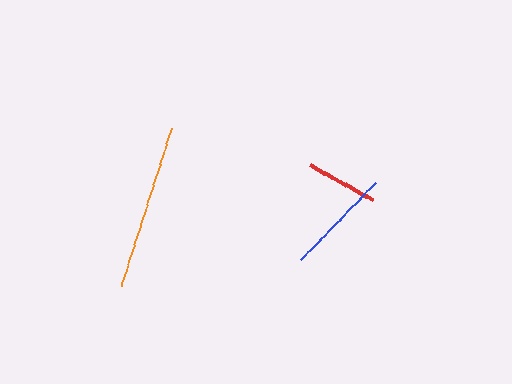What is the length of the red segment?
The red segment is approximately 73 pixels long.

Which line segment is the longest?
The orange line is the longest at approximately 166 pixels.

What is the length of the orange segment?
The orange segment is approximately 166 pixels long.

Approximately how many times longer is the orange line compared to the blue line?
The orange line is approximately 1.6 times the length of the blue line.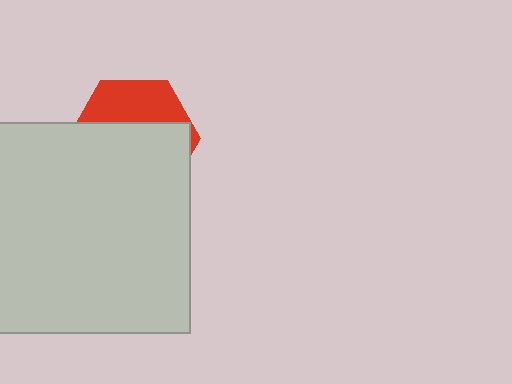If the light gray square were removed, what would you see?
You would see the complete red hexagon.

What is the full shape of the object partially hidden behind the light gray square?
The partially hidden object is a red hexagon.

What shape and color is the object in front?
The object in front is a light gray square.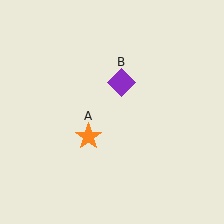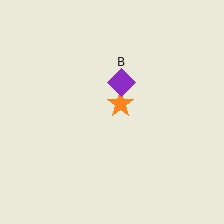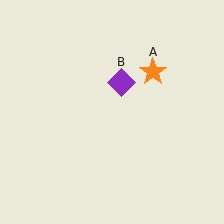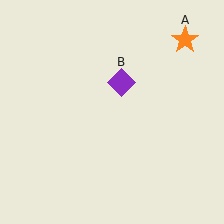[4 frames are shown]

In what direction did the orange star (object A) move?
The orange star (object A) moved up and to the right.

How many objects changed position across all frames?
1 object changed position: orange star (object A).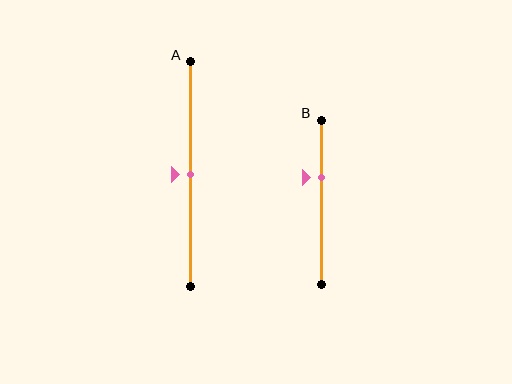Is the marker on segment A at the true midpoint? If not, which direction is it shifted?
Yes, the marker on segment A is at the true midpoint.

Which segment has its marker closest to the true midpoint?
Segment A has its marker closest to the true midpoint.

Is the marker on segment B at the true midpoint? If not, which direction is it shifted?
No, the marker on segment B is shifted upward by about 15% of the segment length.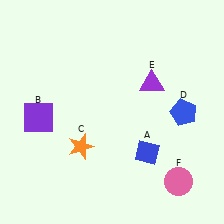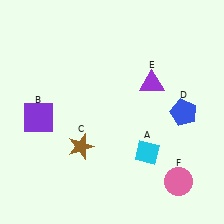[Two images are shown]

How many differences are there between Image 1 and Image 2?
There are 2 differences between the two images.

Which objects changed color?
A changed from blue to cyan. C changed from orange to brown.